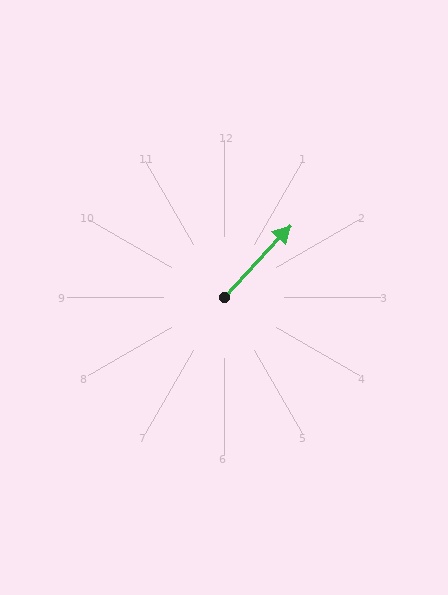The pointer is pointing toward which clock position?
Roughly 1 o'clock.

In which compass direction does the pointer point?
Northeast.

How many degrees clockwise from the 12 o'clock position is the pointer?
Approximately 43 degrees.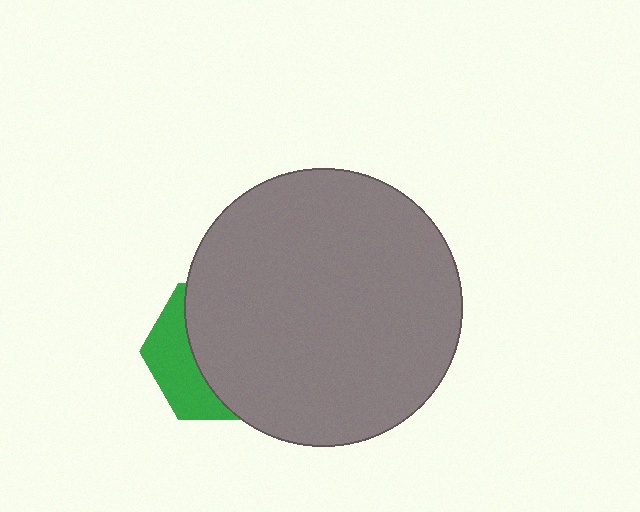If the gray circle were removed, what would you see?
You would see the complete green hexagon.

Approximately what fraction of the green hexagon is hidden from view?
Roughly 67% of the green hexagon is hidden behind the gray circle.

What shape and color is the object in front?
The object in front is a gray circle.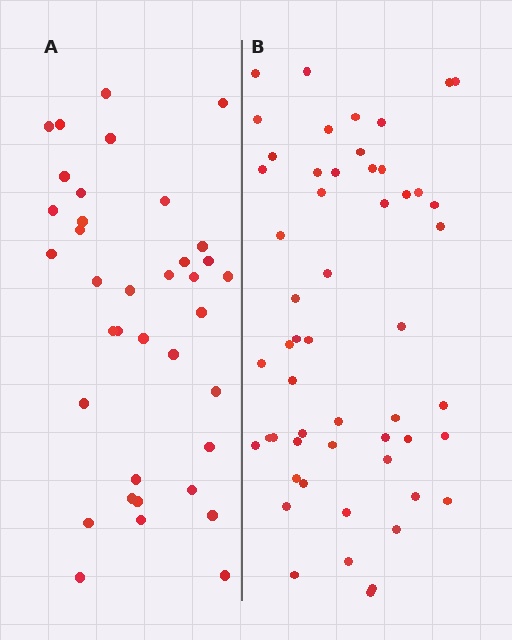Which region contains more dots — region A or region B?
Region B (the right region) has more dots.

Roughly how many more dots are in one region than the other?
Region B has approximately 15 more dots than region A.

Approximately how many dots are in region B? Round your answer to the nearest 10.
About 50 dots. (The exact count is 54, which rounds to 50.)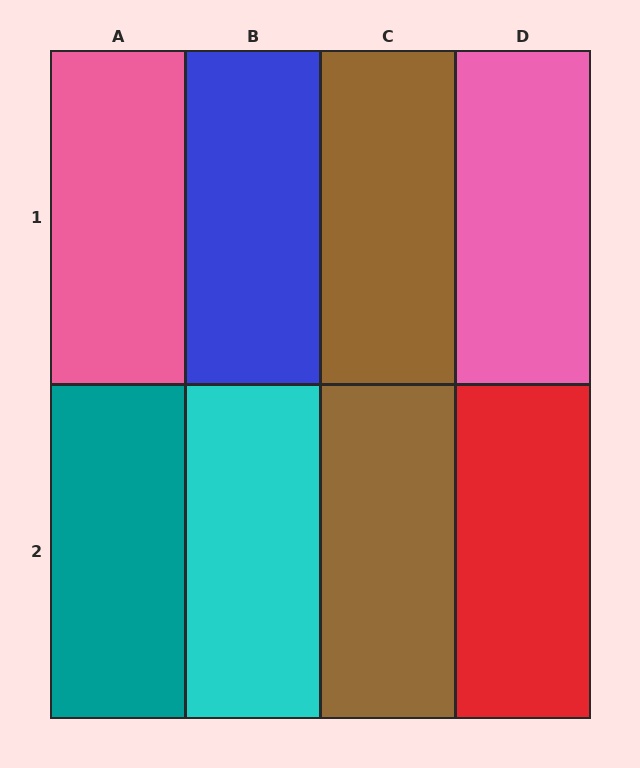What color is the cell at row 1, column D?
Pink.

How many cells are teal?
1 cell is teal.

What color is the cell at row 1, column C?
Brown.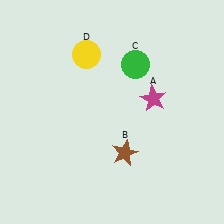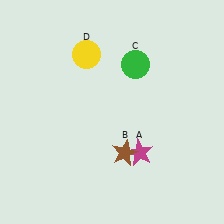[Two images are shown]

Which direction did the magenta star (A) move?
The magenta star (A) moved down.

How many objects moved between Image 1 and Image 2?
1 object moved between the two images.